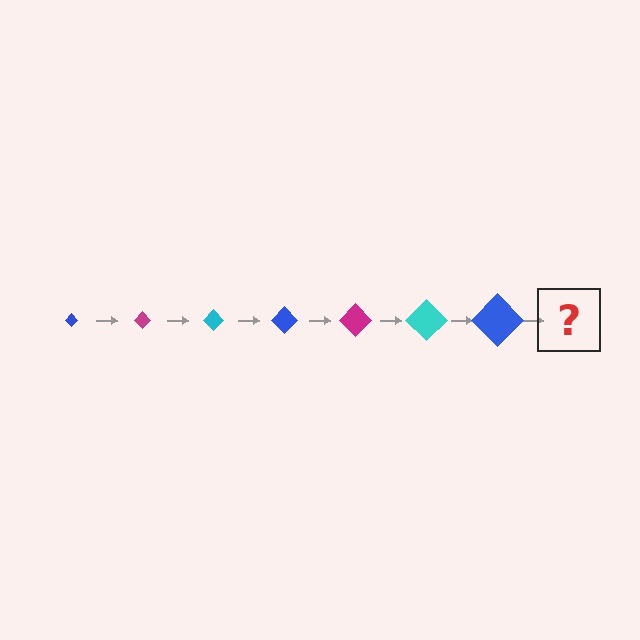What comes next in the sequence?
The next element should be a magenta diamond, larger than the previous one.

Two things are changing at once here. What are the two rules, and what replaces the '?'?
The two rules are that the diamond grows larger each step and the color cycles through blue, magenta, and cyan. The '?' should be a magenta diamond, larger than the previous one.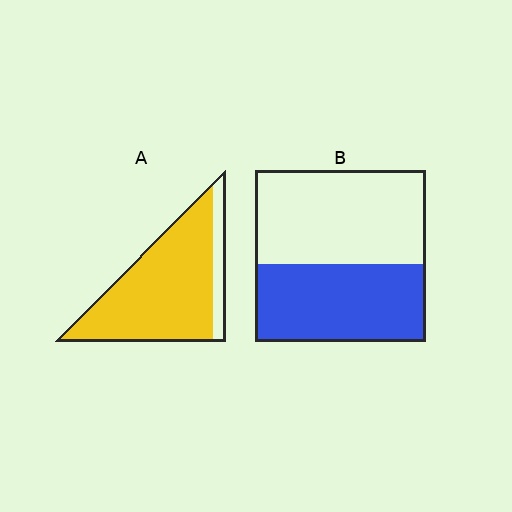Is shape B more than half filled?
No.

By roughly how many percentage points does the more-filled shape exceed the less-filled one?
By roughly 40 percentage points (A over B).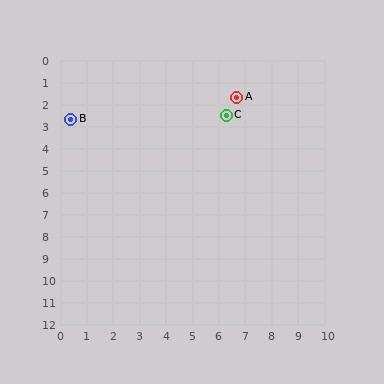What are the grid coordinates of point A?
Point A is at approximately (6.7, 1.7).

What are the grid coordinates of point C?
Point C is at approximately (6.3, 2.5).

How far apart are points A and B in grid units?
Points A and B are about 6.4 grid units apart.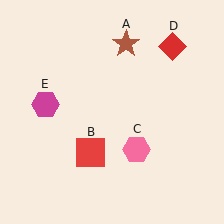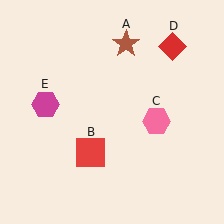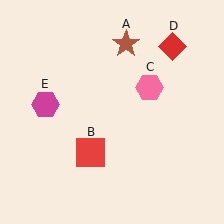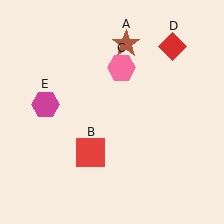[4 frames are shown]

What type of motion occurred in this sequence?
The pink hexagon (object C) rotated counterclockwise around the center of the scene.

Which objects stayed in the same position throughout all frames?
Brown star (object A) and red square (object B) and red diamond (object D) and magenta hexagon (object E) remained stationary.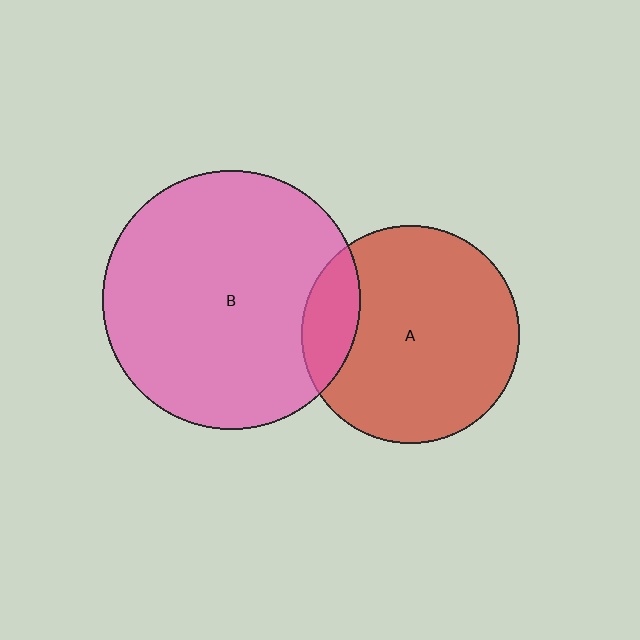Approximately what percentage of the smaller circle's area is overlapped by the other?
Approximately 15%.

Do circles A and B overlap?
Yes.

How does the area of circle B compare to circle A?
Approximately 1.4 times.